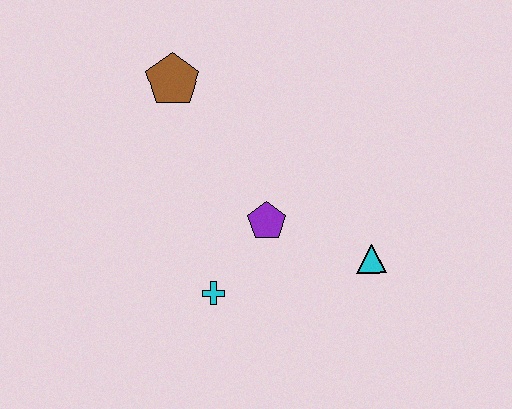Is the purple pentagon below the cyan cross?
No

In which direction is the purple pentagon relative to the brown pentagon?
The purple pentagon is below the brown pentagon.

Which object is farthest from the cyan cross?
The brown pentagon is farthest from the cyan cross.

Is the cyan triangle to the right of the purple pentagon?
Yes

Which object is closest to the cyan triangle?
The purple pentagon is closest to the cyan triangle.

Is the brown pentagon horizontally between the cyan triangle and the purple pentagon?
No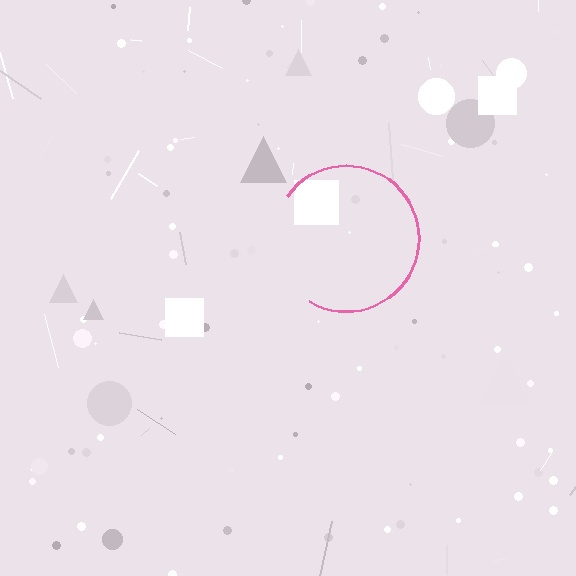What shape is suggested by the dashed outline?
The dashed outline suggests a circle.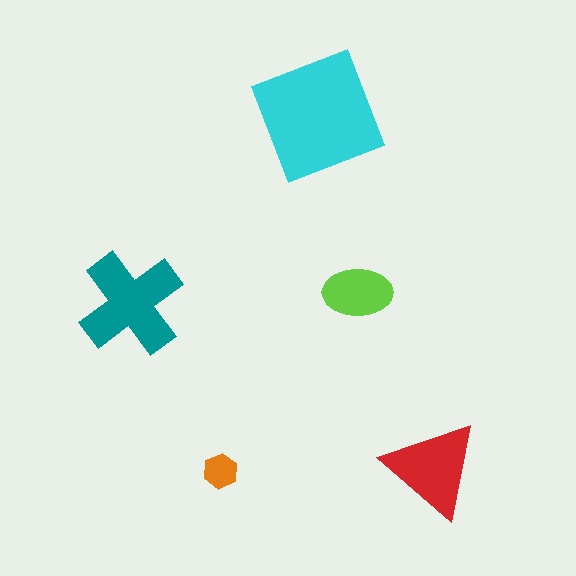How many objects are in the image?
There are 5 objects in the image.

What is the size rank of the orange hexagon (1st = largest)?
5th.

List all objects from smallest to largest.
The orange hexagon, the lime ellipse, the red triangle, the teal cross, the cyan square.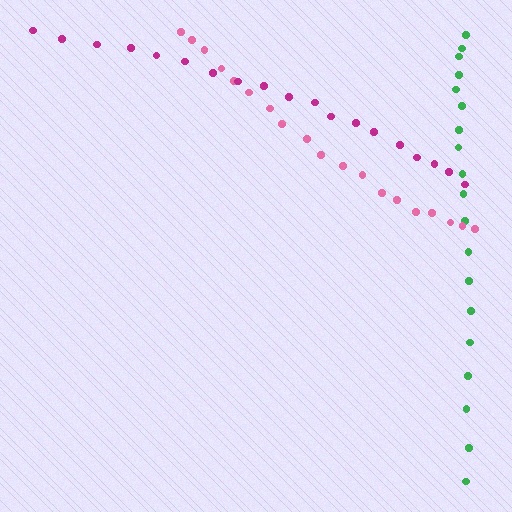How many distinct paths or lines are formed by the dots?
There are 3 distinct paths.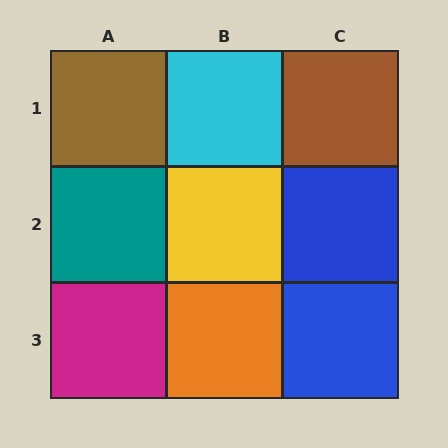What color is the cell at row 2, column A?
Teal.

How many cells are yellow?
1 cell is yellow.